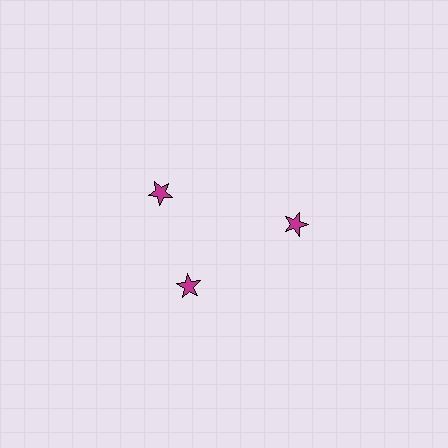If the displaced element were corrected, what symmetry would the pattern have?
It would have 3-fold rotational symmetry — the pattern would map onto itself every 120 degrees.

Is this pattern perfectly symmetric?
No. The 3 magenta stars are arranged in a ring, but one element near the 11 o'clock position is rotated out of alignment along the ring, breaking the 3-fold rotational symmetry.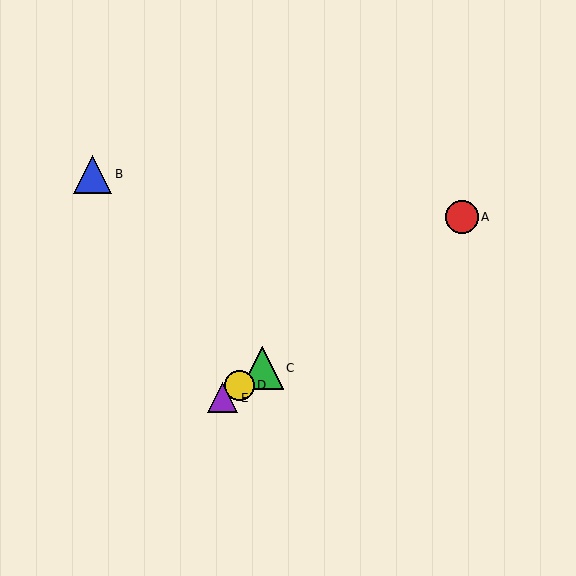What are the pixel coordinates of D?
Object D is at (239, 385).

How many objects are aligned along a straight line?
4 objects (A, C, D, E) are aligned along a straight line.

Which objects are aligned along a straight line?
Objects A, C, D, E are aligned along a straight line.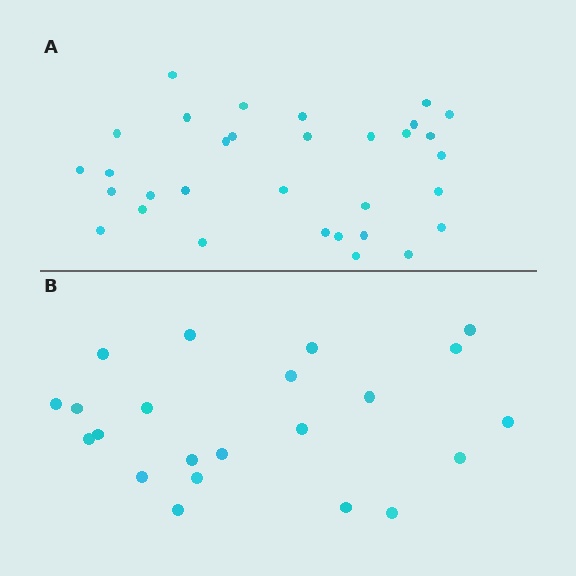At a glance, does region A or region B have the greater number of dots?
Region A (the top region) has more dots.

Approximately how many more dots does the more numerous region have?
Region A has roughly 10 or so more dots than region B.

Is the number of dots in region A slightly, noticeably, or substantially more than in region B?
Region A has substantially more. The ratio is roughly 1.5 to 1.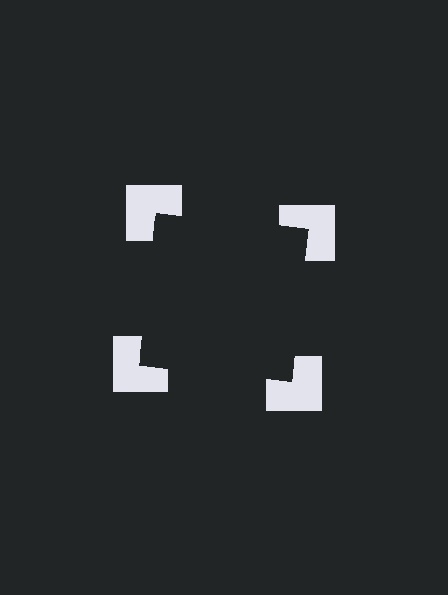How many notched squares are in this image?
There are 4 — one at each vertex of the illusory square.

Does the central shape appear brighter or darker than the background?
It typically appears slightly darker than the background, even though no actual brightness change is drawn.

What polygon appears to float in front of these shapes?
An illusory square — its edges are inferred from the aligned wedge cuts in the notched squares, not physically drawn.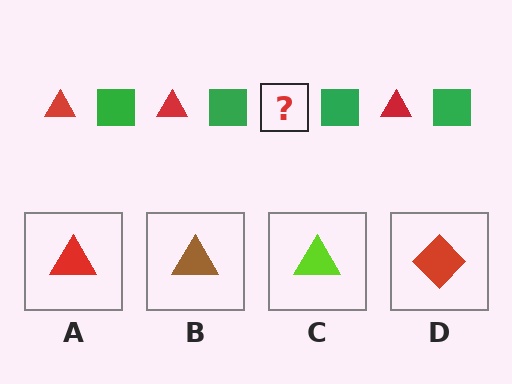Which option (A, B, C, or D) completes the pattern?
A.